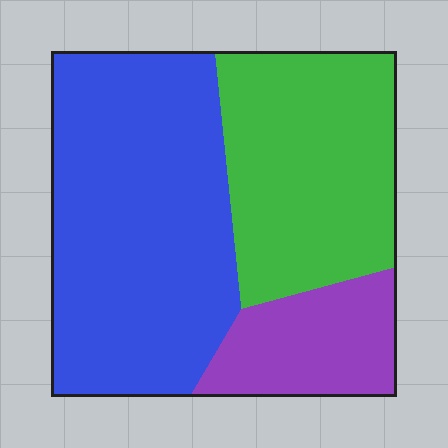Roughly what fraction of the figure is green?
Green covers about 35% of the figure.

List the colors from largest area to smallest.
From largest to smallest: blue, green, purple.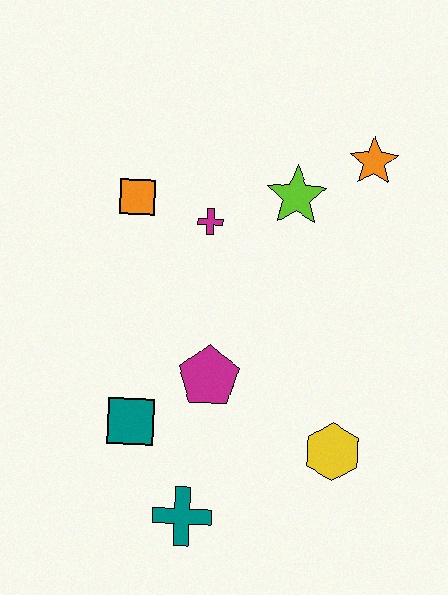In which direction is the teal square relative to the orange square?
The teal square is below the orange square.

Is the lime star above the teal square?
Yes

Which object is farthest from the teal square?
The orange star is farthest from the teal square.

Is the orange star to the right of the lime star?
Yes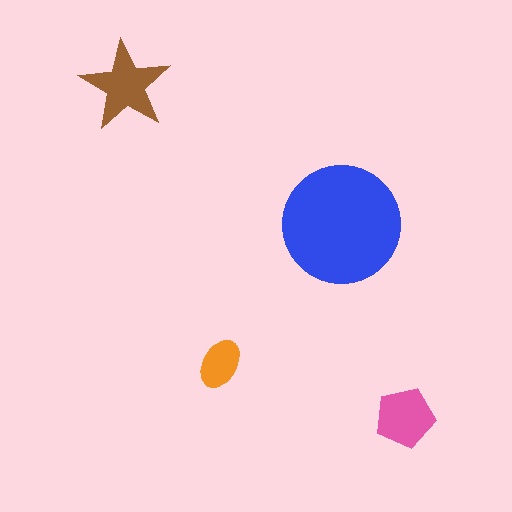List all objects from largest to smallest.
The blue circle, the brown star, the pink pentagon, the orange ellipse.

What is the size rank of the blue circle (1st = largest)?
1st.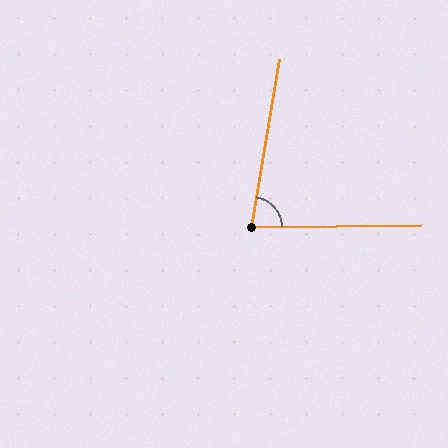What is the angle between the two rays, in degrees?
Approximately 80 degrees.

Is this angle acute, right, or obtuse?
It is acute.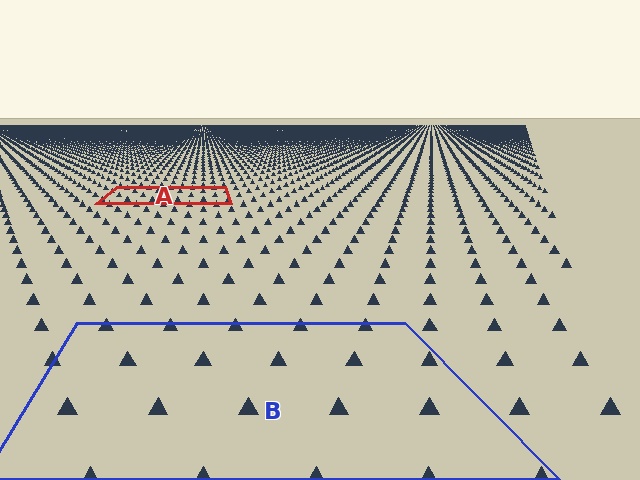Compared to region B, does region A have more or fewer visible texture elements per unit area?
Region A has more texture elements per unit area — they are packed more densely because it is farther away.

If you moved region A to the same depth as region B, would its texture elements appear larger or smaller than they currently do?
They would appear larger. At a closer depth, the same texture elements are projected at a bigger on-screen size.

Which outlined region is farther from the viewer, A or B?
Region A is farther from the viewer — the texture elements inside it appear smaller and more densely packed.